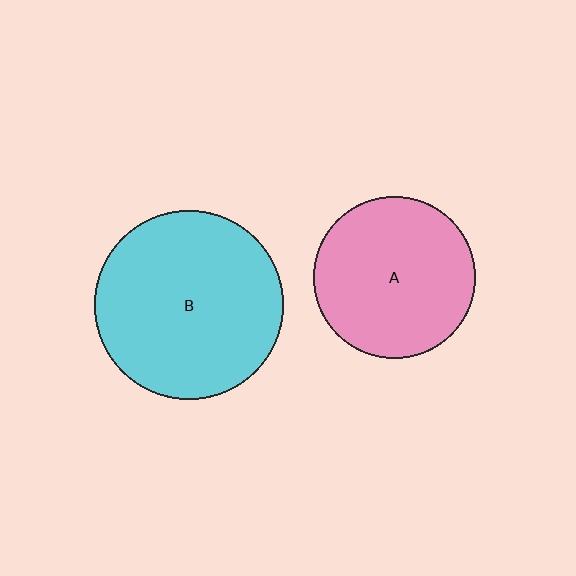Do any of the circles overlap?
No, none of the circles overlap.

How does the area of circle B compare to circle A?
Approximately 1.4 times.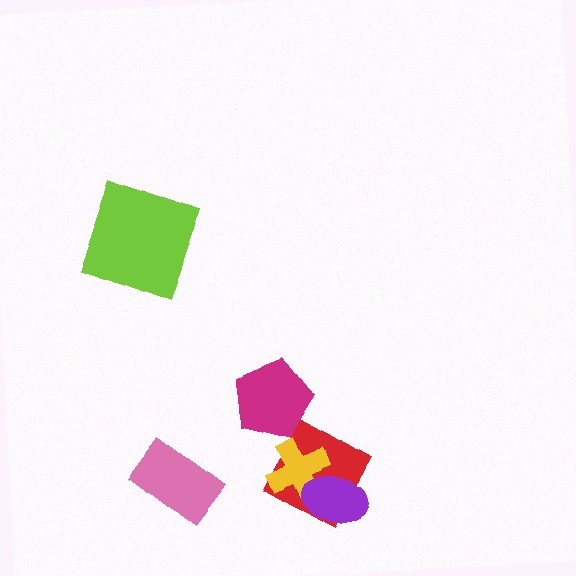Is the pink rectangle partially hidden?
No, no other shape covers it.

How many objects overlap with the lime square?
0 objects overlap with the lime square.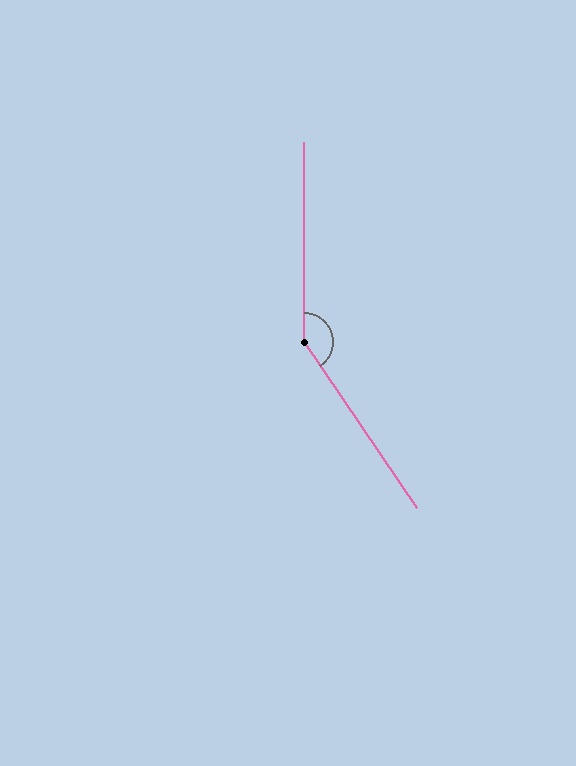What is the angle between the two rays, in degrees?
Approximately 146 degrees.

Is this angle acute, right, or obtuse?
It is obtuse.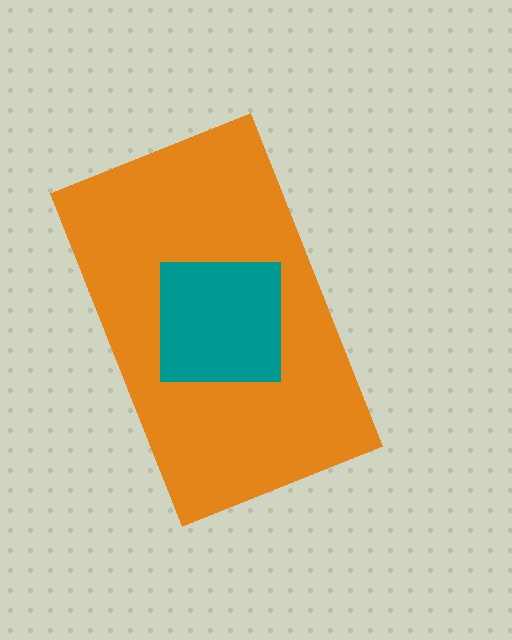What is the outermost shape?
The orange rectangle.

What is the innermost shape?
The teal square.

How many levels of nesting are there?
2.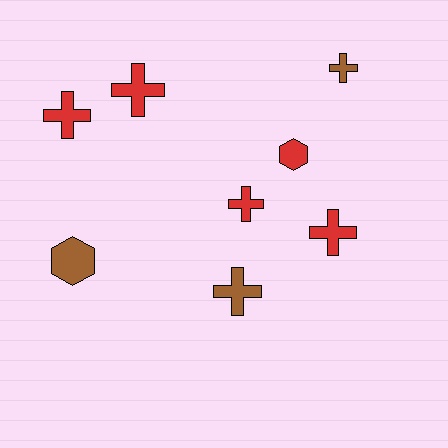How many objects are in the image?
There are 8 objects.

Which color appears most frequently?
Red, with 5 objects.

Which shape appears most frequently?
Cross, with 6 objects.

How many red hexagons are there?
There is 1 red hexagon.